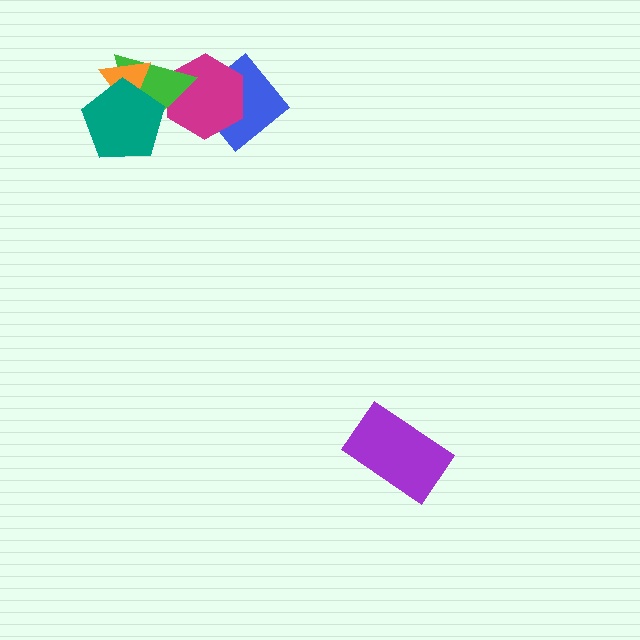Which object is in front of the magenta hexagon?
The green triangle is in front of the magenta hexagon.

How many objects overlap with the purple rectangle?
0 objects overlap with the purple rectangle.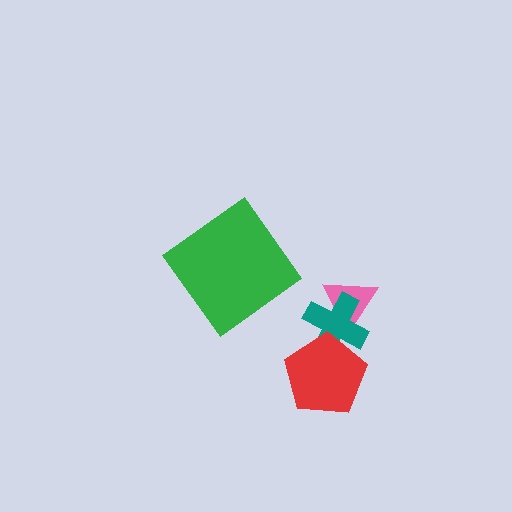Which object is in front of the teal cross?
The red pentagon is in front of the teal cross.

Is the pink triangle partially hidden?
Yes, it is partially covered by another shape.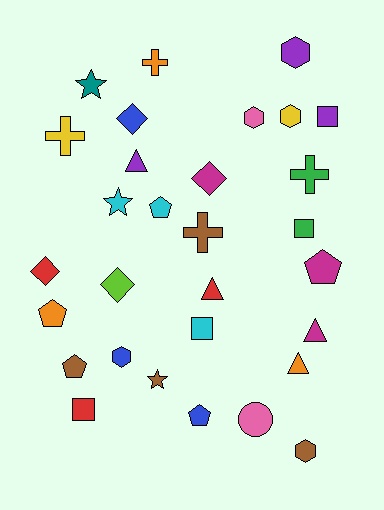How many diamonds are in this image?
There are 4 diamonds.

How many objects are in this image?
There are 30 objects.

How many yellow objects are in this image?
There are 2 yellow objects.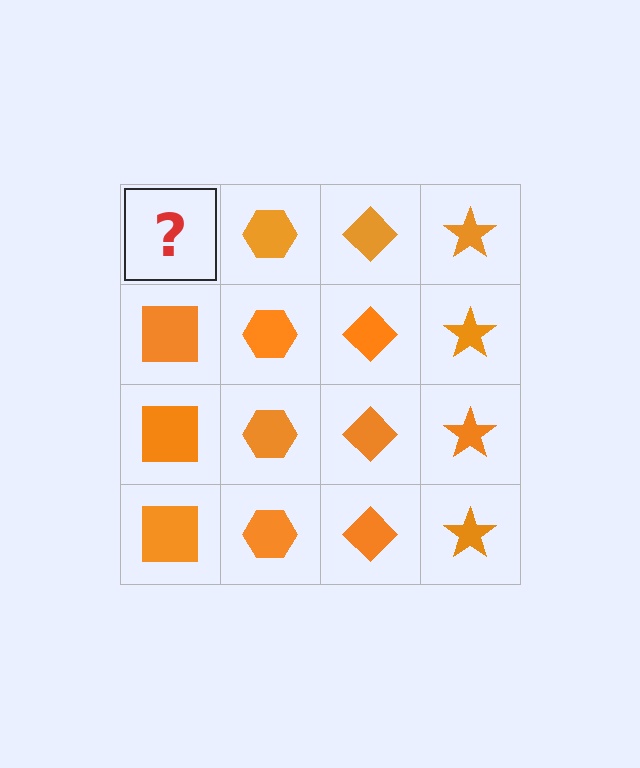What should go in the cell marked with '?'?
The missing cell should contain an orange square.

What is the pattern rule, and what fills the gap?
The rule is that each column has a consistent shape. The gap should be filled with an orange square.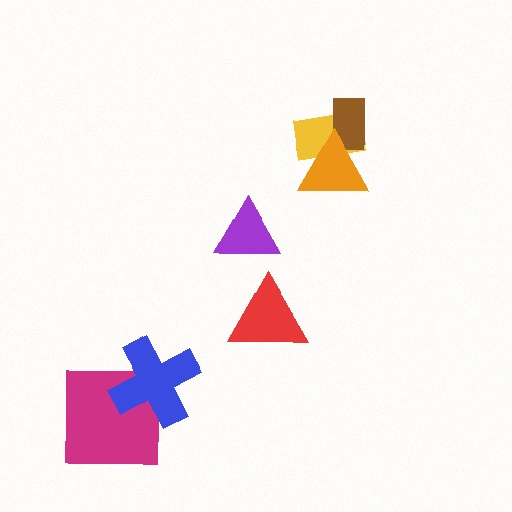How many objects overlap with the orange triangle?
2 objects overlap with the orange triangle.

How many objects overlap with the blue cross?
1 object overlaps with the blue cross.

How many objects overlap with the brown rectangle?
2 objects overlap with the brown rectangle.